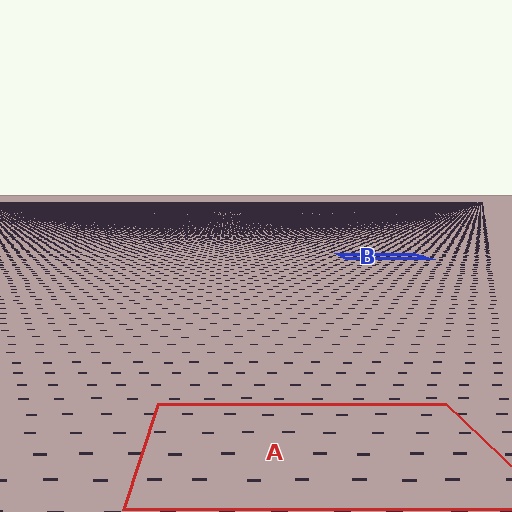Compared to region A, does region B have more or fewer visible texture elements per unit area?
Region B has more texture elements per unit area — they are packed more densely because it is farther away.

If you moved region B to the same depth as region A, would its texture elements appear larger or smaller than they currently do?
They would appear larger. At a closer depth, the same texture elements are projected at a bigger on-screen size.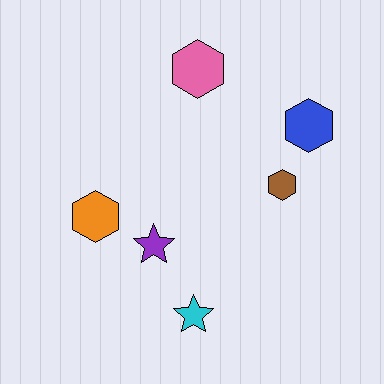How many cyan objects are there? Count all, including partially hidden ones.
There is 1 cyan object.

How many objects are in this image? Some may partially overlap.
There are 6 objects.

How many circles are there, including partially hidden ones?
There are no circles.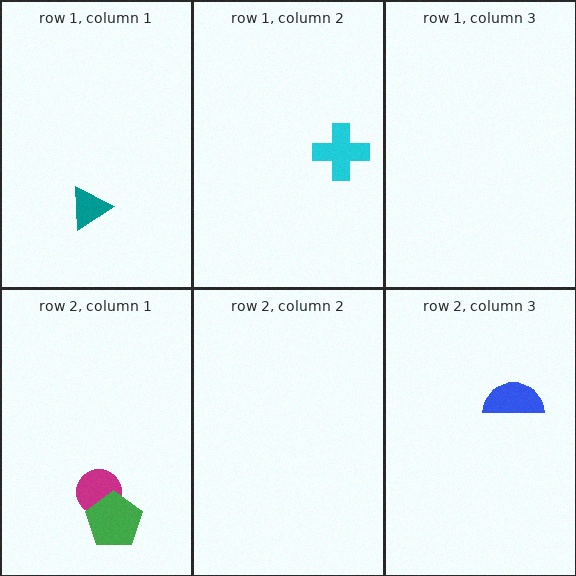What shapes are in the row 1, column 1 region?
The teal triangle.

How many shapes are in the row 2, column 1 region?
2.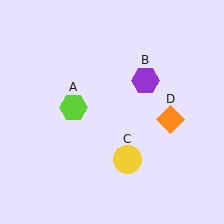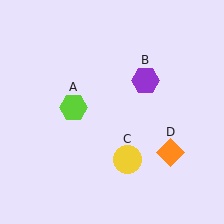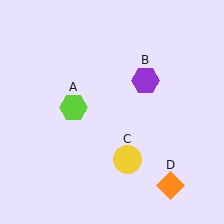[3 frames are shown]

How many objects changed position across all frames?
1 object changed position: orange diamond (object D).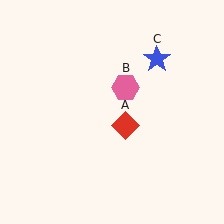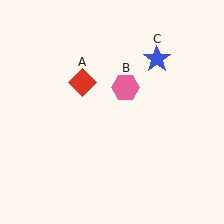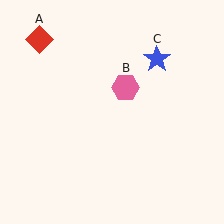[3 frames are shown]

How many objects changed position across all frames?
1 object changed position: red diamond (object A).